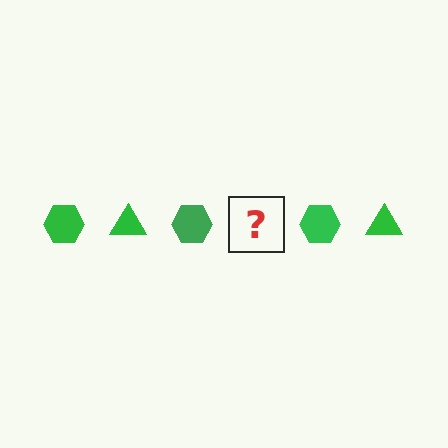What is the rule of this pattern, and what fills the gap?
The rule is that the pattern cycles through hexagon, triangle shapes in green. The gap should be filled with a green triangle.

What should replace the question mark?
The question mark should be replaced with a green triangle.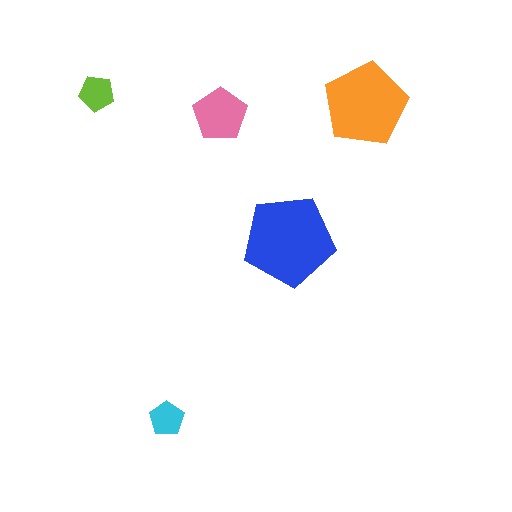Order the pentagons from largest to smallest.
the blue one, the orange one, the pink one, the lime one, the cyan one.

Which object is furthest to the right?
The orange pentagon is rightmost.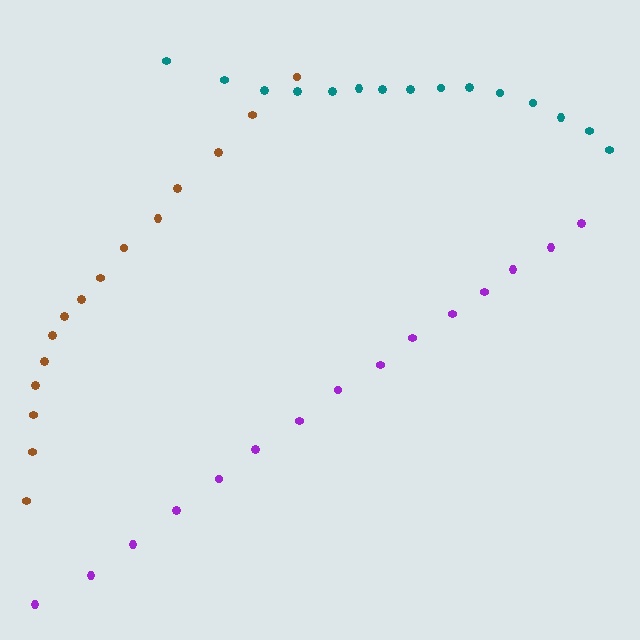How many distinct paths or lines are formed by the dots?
There are 3 distinct paths.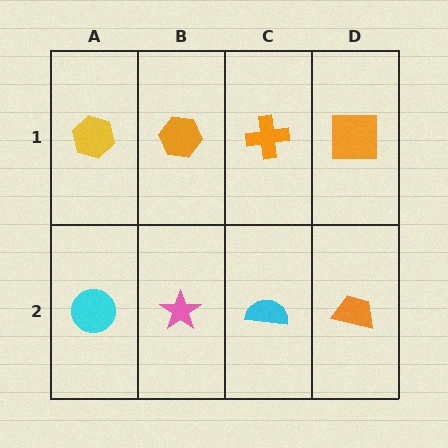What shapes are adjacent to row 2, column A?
A yellow hexagon (row 1, column A), a pink star (row 2, column B).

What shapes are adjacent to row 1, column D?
An orange trapezoid (row 2, column D), an orange cross (row 1, column C).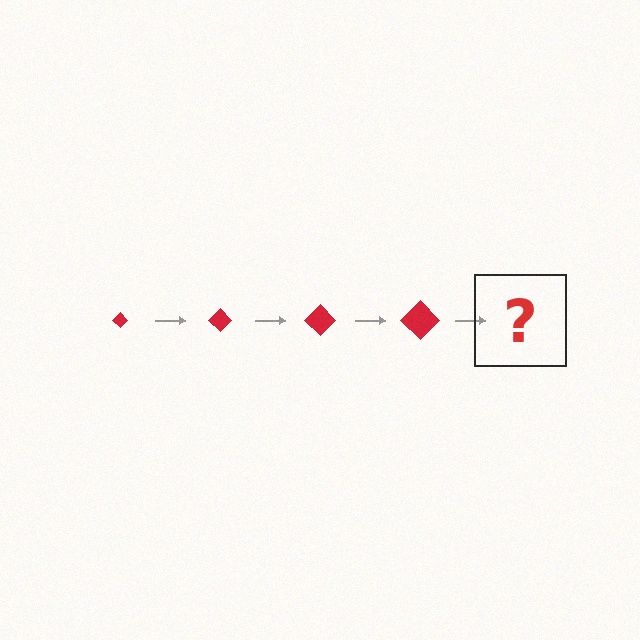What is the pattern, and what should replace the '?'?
The pattern is that the diamond gets progressively larger each step. The '?' should be a red diamond, larger than the previous one.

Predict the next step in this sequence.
The next step is a red diamond, larger than the previous one.